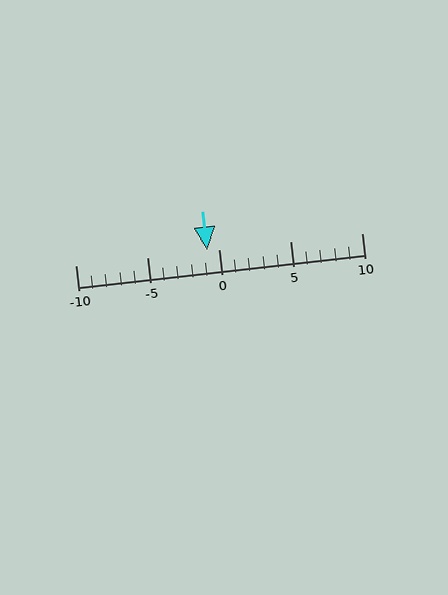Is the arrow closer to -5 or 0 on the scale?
The arrow is closer to 0.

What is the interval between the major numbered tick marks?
The major tick marks are spaced 5 units apart.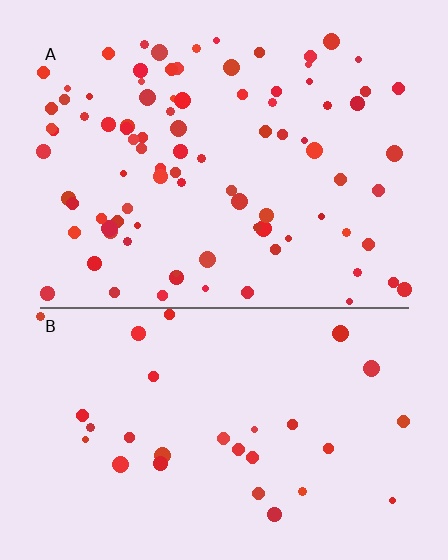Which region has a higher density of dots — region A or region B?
A (the top).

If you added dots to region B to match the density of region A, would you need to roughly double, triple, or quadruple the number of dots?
Approximately triple.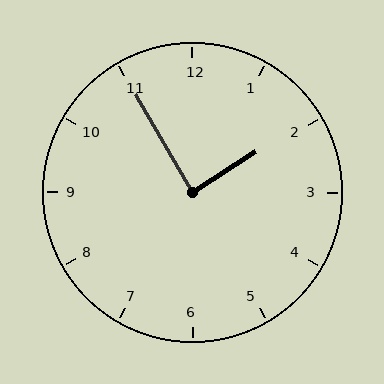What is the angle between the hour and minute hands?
Approximately 88 degrees.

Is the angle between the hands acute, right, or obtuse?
It is right.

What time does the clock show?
1:55.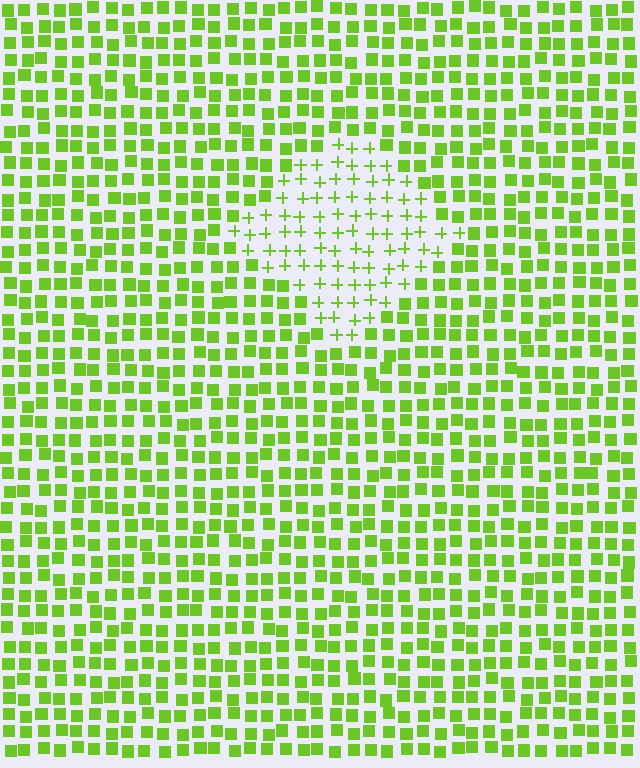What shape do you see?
I see a diamond.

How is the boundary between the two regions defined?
The boundary is defined by a change in element shape: plus signs inside vs. squares outside. All elements share the same color and spacing.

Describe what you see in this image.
The image is filled with small lime elements arranged in a uniform grid. A diamond-shaped region contains plus signs, while the surrounding area contains squares. The boundary is defined purely by the change in element shape.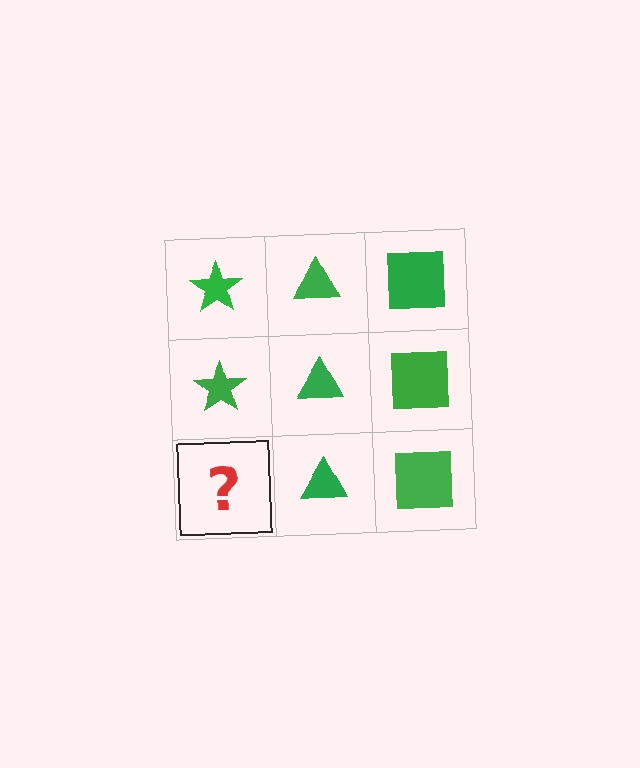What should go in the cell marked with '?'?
The missing cell should contain a green star.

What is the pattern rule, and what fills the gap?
The rule is that each column has a consistent shape. The gap should be filled with a green star.